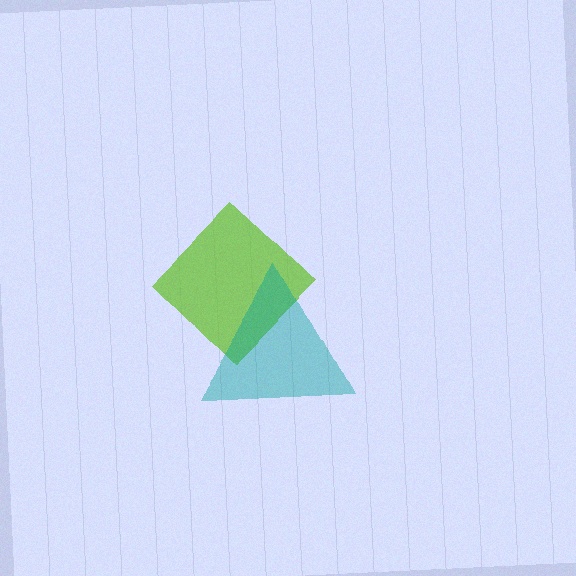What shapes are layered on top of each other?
The layered shapes are: a lime diamond, a teal triangle.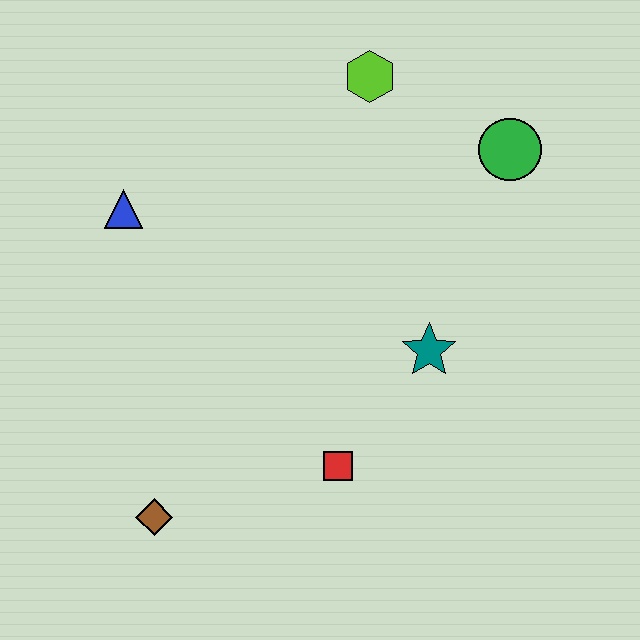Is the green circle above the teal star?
Yes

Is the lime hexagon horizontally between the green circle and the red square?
Yes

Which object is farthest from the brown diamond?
The green circle is farthest from the brown diamond.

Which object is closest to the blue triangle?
The lime hexagon is closest to the blue triangle.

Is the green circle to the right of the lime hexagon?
Yes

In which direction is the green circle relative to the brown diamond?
The green circle is above the brown diamond.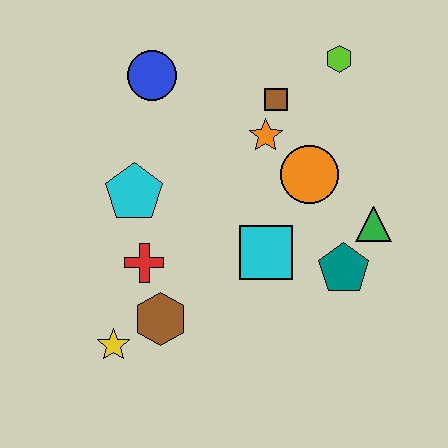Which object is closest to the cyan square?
The teal pentagon is closest to the cyan square.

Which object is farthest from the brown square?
The yellow star is farthest from the brown square.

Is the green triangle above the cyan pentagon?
No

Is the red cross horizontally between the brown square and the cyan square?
No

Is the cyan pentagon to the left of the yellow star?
No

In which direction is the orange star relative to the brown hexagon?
The orange star is above the brown hexagon.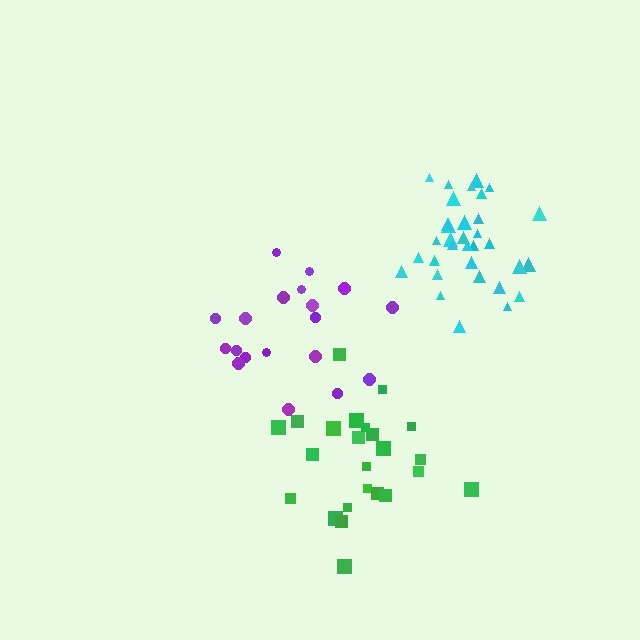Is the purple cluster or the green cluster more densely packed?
Green.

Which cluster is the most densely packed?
Cyan.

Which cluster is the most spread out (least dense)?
Purple.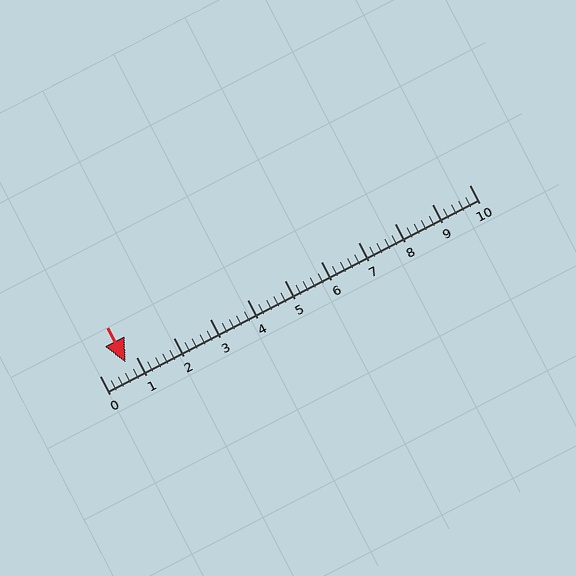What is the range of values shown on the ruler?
The ruler shows values from 0 to 10.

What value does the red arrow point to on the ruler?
The red arrow points to approximately 0.7.